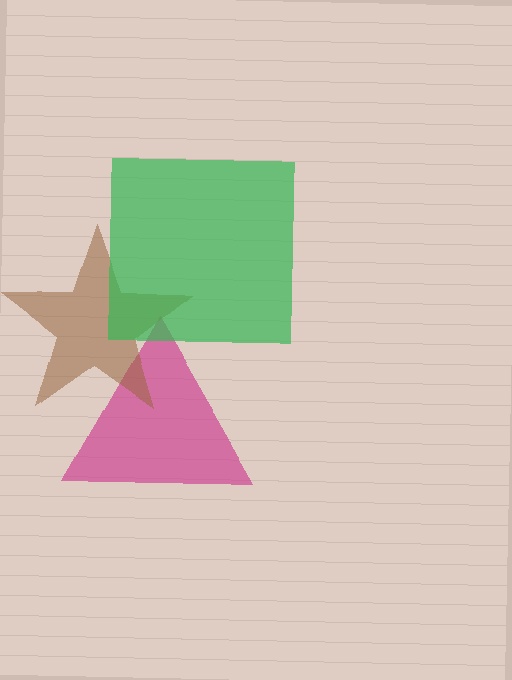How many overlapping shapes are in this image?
There are 3 overlapping shapes in the image.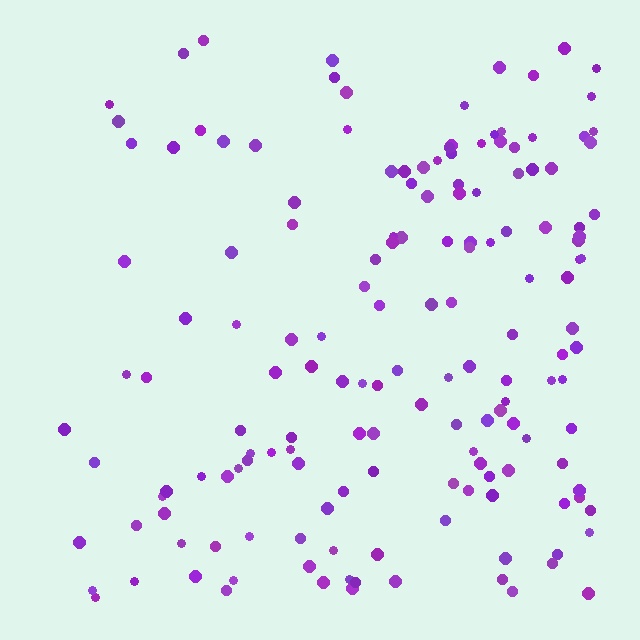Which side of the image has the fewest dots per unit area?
The left.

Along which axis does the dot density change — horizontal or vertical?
Horizontal.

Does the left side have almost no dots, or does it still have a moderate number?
Still a moderate number, just noticeably fewer than the right.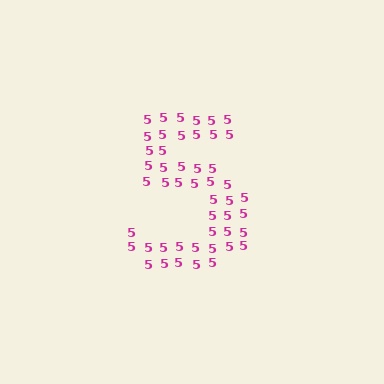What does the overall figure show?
The overall figure shows the digit 5.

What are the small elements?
The small elements are digit 5's.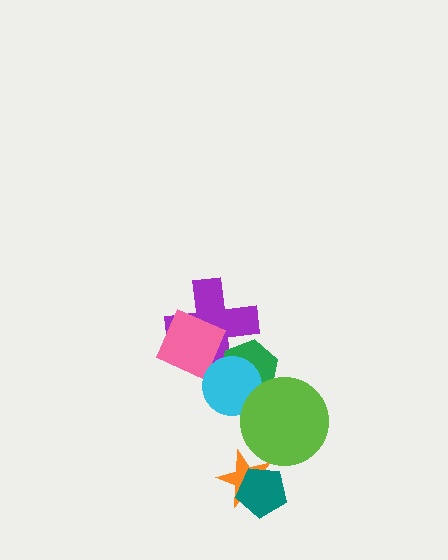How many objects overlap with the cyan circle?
4 objects overlap with the cyan circle.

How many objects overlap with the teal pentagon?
1 object overlaps with the teal pentagon.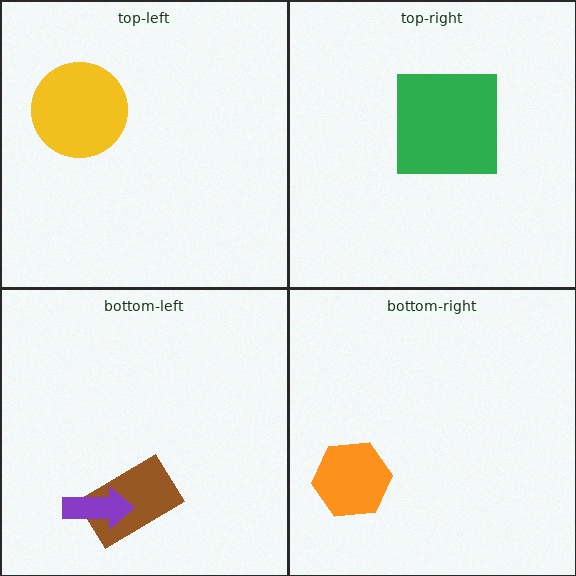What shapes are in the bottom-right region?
The orange hexagon.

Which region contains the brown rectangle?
The bottom-left region.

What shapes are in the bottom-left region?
The brown rectangle, the purple arrow.